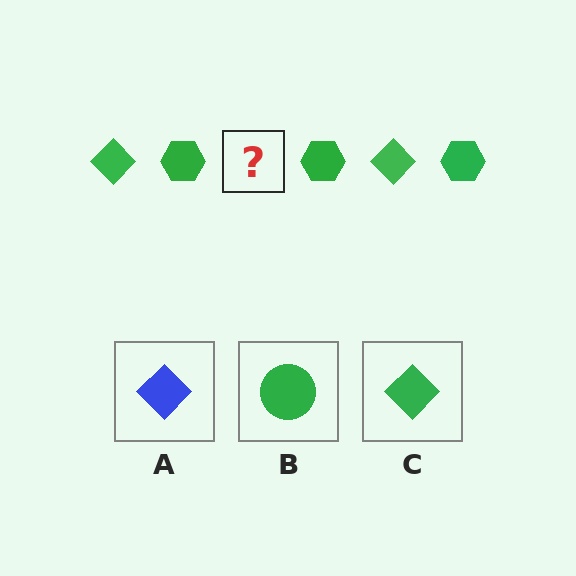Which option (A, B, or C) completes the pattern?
C.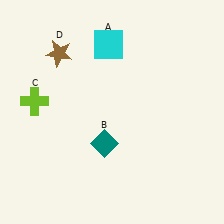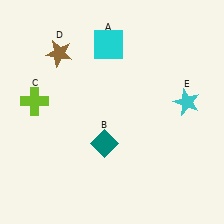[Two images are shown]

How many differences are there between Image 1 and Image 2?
There is 1 difference between the two images.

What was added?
A cyan star (E) was added in Image 2.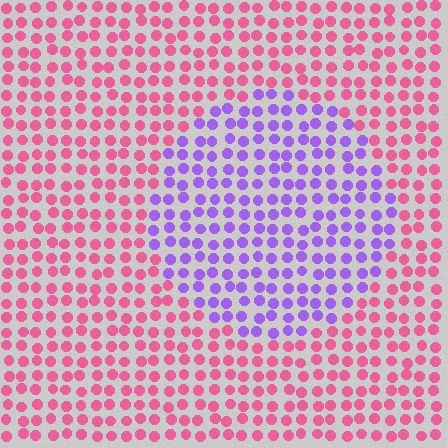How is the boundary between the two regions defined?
The boundary is defined purely by a slight shift in hue (about 66 degrees). Spacing, size, and orientation are identical on both sides.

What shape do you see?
I see a circle.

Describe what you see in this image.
The image is filled with small pink elements in a uniform arrangement. A circle-shaped region is visible where the elements are tinted to a slightly different hue, forming a subtle color boundary.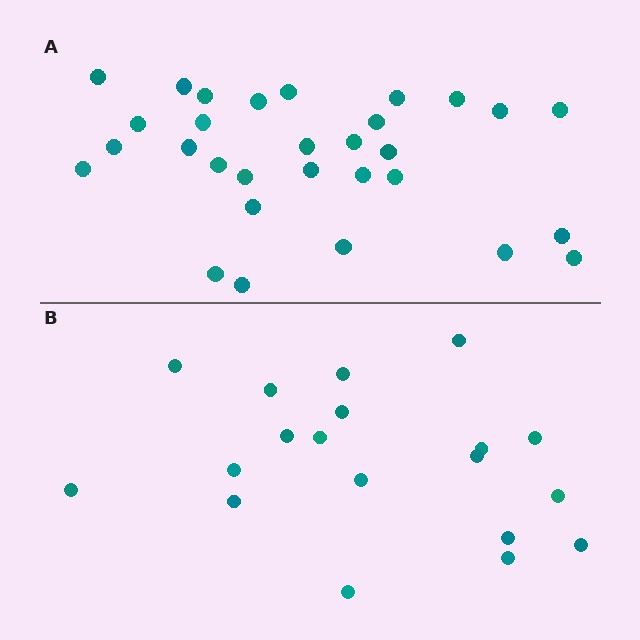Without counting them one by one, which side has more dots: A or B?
Region A (the top region) has more dots.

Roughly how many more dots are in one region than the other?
Region A has roughly 12 or so more dots than region B.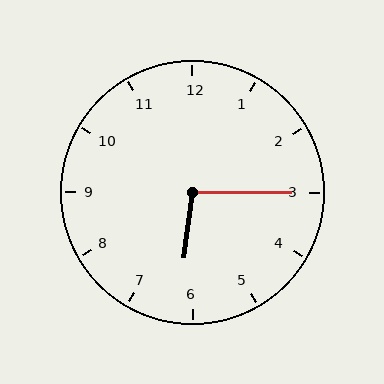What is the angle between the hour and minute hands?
Approximately 98 degrees.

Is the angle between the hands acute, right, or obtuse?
It is obtuse.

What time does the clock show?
6:15.